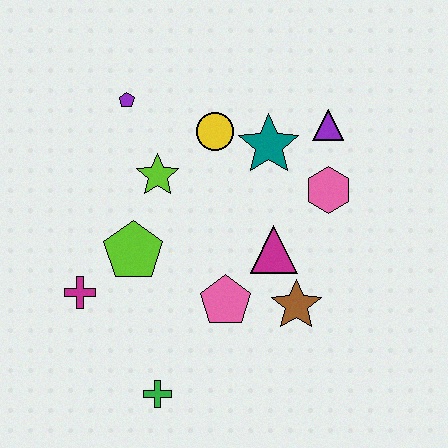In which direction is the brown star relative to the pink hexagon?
The brown star is below the pink hexagon.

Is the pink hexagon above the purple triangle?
No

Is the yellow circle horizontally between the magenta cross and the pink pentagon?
Yes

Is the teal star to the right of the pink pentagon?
Yes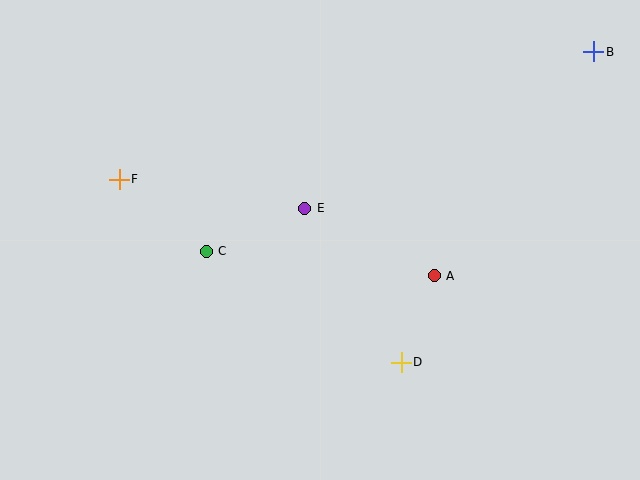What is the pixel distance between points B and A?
The distance between B and A is 275 pixels.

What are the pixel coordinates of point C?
Point C is at (206, 251).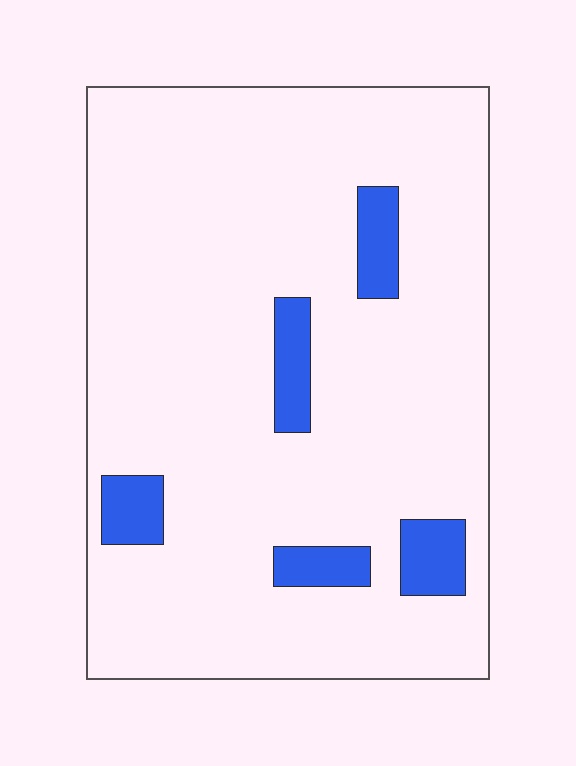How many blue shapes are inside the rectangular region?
5.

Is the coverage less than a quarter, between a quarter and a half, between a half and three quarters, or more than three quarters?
Less than a quarter.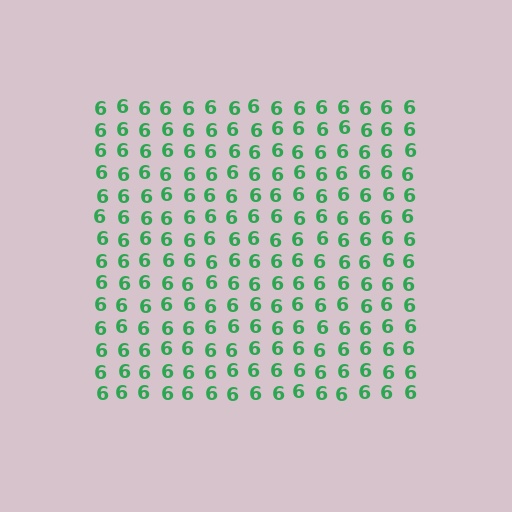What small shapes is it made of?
It is made of small digit 6's.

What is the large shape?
The large shape is a square.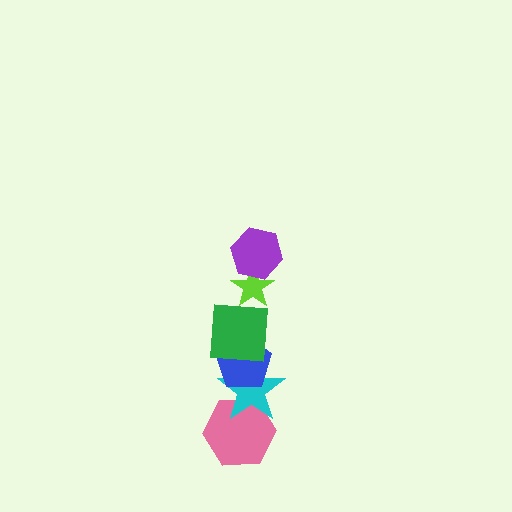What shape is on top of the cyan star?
The blue pentagon is on top of the cyan star.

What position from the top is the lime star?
The lime star is 2nd from the top.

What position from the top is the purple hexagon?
The purple hexagon is 1st from the top.